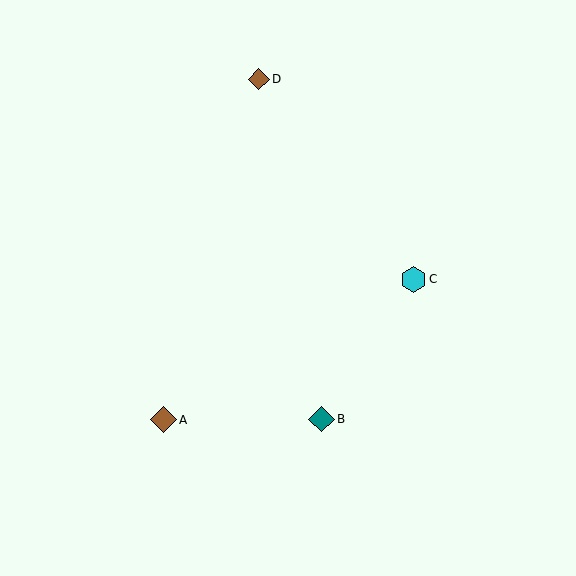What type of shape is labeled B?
Shape B is a teal diamond.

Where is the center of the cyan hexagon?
The center of the cyan hexagon is at (413, 279).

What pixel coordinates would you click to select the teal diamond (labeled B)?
Click at (322, 419) to select the teal diamond B.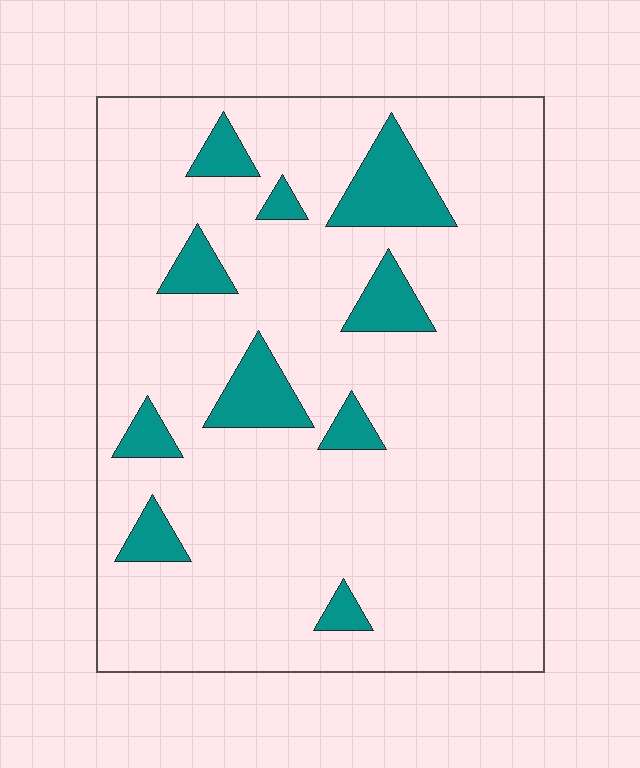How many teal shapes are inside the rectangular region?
10.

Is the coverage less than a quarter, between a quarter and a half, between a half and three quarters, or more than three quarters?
Less than a quarter.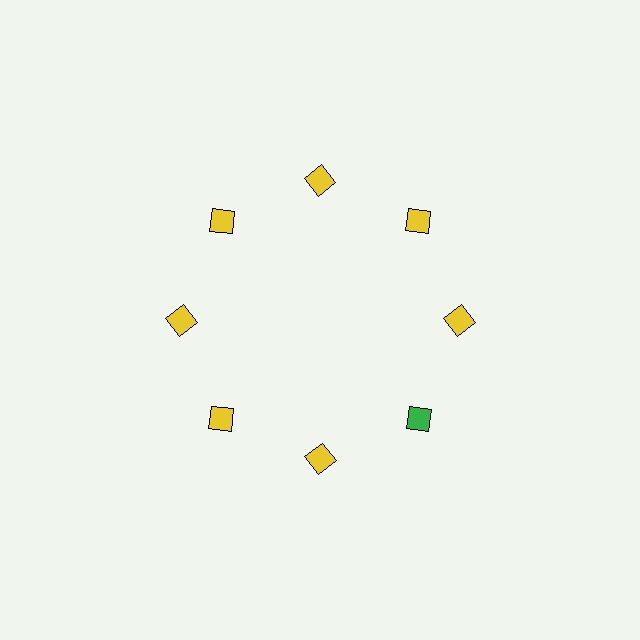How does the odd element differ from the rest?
It has a different color: green instead of yellow.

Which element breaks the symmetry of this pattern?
The green diamond at roughly the 4 o'clock position breaks the symmetry. All other shapes are yellow diamonds.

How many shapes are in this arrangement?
There are 8 shapes arranged in a ring pattern.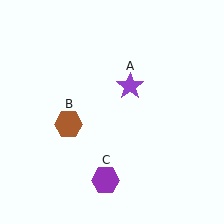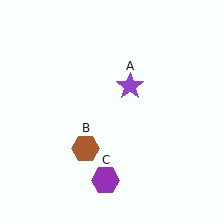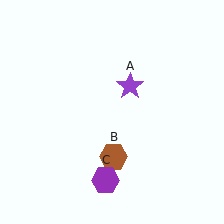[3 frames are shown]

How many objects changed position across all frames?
1 object changed position: brown hexagon (object B).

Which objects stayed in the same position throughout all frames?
Purple star (object A) and purple hexagon (object C) remained stationary.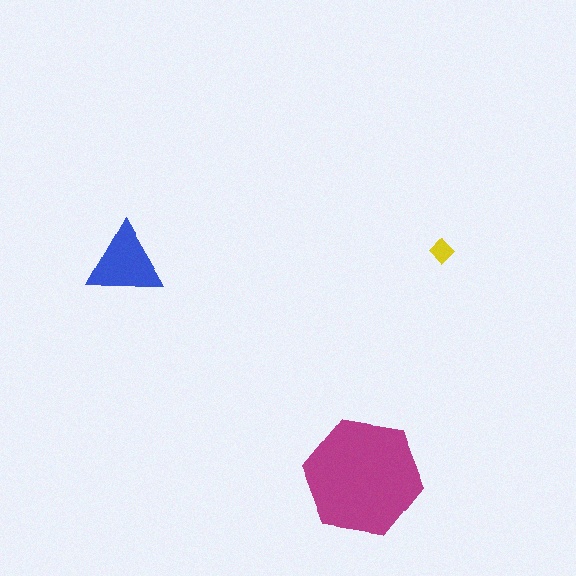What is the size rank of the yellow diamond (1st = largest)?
3rd.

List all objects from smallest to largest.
The yellow diamond, the blue triangle, the magenta hexagon.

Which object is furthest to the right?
The yellow diamond is rightmost.